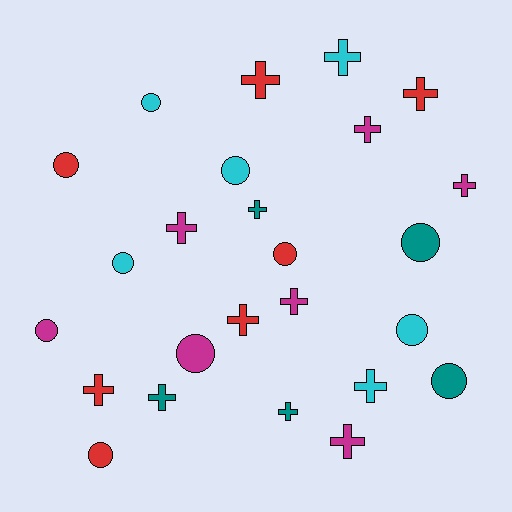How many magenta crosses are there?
There are 5 magenta crosses.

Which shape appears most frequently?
Cross, with 14 objects.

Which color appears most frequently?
Red, with 7 objects.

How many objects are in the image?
There are 25 objects.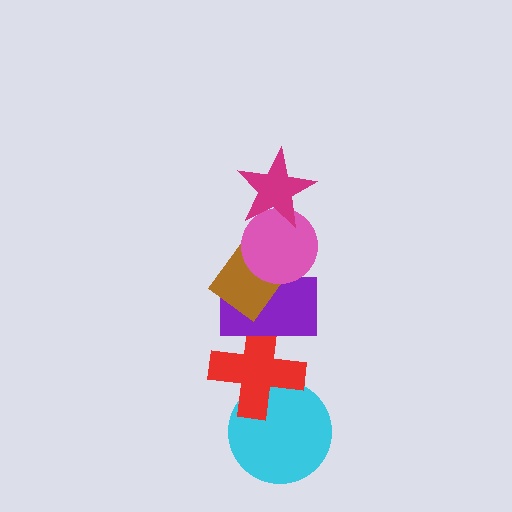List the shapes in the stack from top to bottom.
From top to bottom: the magenta star, the pink circle, the brown rectangle, the purple rectangle, the red cross, the cyan circle.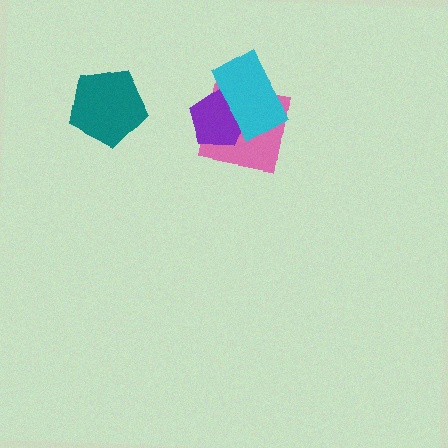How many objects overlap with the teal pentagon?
0 objects overlap with the teal pentagon.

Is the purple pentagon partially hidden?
Yes, it is partially covered by another shape.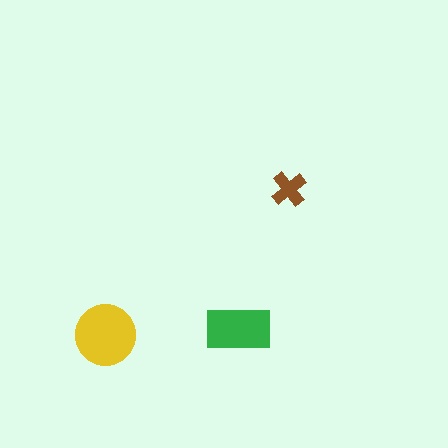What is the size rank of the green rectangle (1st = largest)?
2nd.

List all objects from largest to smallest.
The yellow circle, the green rectangle, the brown cross.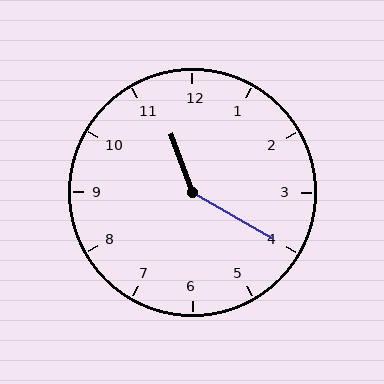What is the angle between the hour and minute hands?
Approximately 140 degrees.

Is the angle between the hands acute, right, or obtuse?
It is obtuse.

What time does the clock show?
11:20.